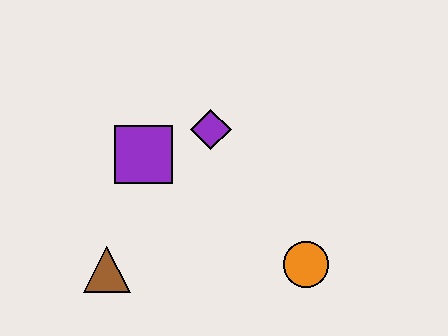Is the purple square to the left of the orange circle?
Yes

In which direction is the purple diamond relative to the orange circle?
The purple diamond is above the orange circle.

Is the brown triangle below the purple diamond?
Yes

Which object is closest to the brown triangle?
The purple square is closest to the brown triangle.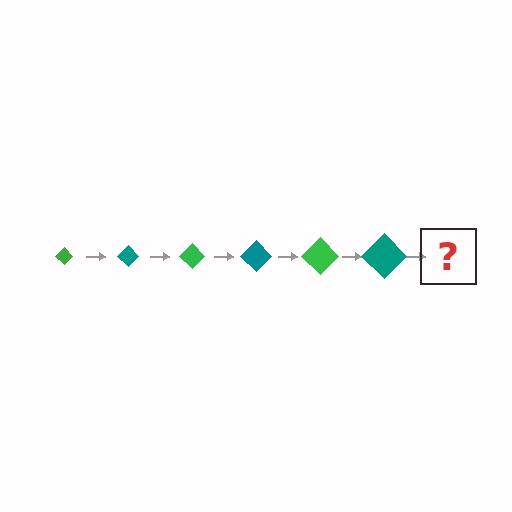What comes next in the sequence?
The next element should be a green diamond, larger than the previous one.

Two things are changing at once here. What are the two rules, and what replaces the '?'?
The two rules are that the diamond grows larger each step and the color cycles through green and teal. The '?' should be a green diamond, larger than the previous one.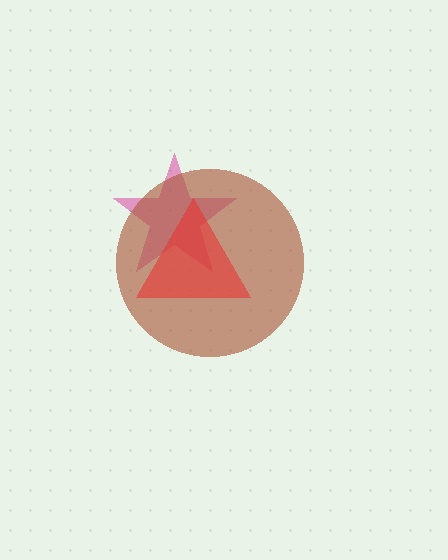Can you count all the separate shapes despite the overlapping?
Yes, there are 3 separate shapes.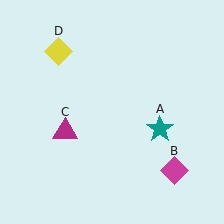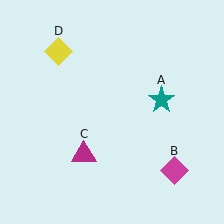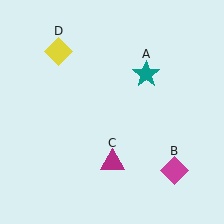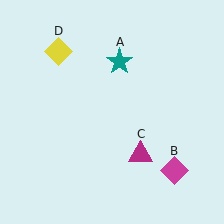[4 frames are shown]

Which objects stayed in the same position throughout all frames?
Magenta diamond (object B) and yellow diamond (object D) remained stationary.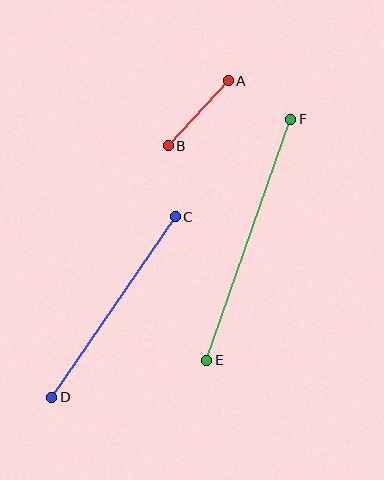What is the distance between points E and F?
The distance is approximately 255 pixels.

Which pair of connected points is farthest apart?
Points E and F are farthest apart.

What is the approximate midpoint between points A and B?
The midpoint is at approximately (198, 113) pixels.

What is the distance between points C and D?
The distance is approximately 219 pixels.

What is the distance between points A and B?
The distance is approximately 89 pixels.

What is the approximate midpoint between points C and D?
The midpoint is at approximately (113, 307) pixels.